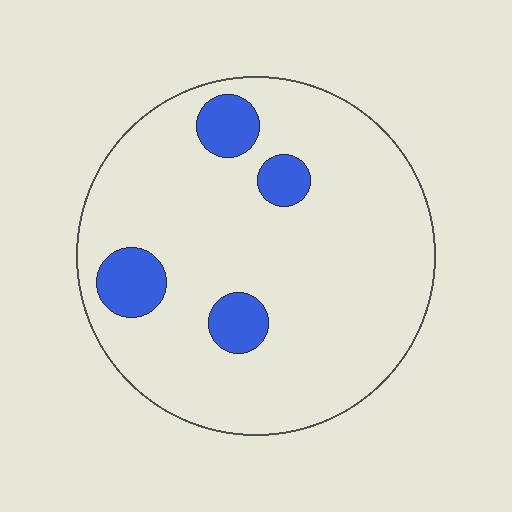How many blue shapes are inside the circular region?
4.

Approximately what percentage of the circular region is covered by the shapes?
Approximately 10%.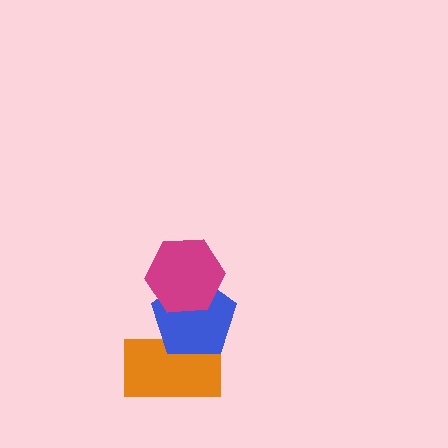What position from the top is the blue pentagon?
The blue pentagon is 2nd from the top.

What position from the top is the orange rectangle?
The orange rectangle is 3rd from the top.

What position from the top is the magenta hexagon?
The magenta hexagon is 1st from the top.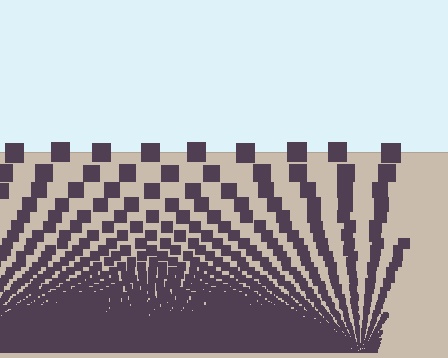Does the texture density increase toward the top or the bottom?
Density increases toward the bottom.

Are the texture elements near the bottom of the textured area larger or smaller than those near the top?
Smaller. The gradient is inverted — elements near the bottom are smaller and denser.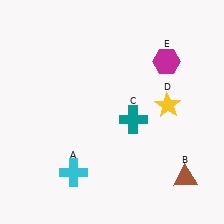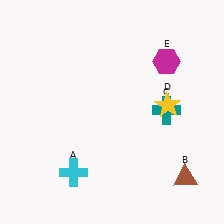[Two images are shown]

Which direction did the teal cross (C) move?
The teal cross (C) moved right.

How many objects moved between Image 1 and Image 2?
1 object moved between the two images.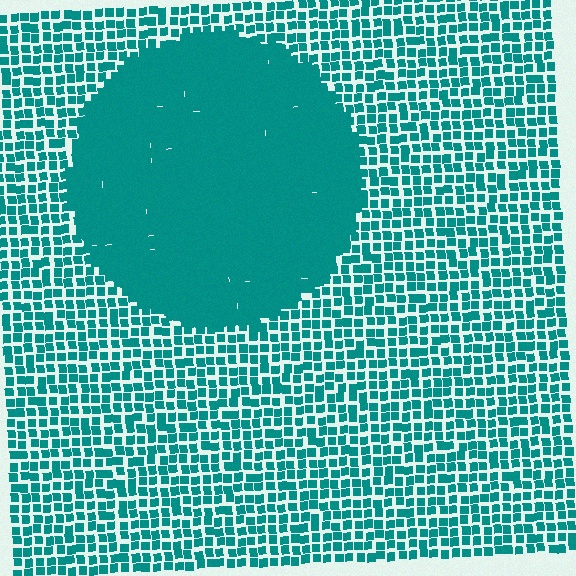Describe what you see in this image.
The image contains small teal elements arranged at two different densities. A circle-shaped region is visible where the elements are more densely packed than the surrounding area.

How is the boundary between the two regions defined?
The boundary is defined by a change in element density (approximately 2.2x ratio). All elements are the same color, size, and shape.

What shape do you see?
I see a circle.